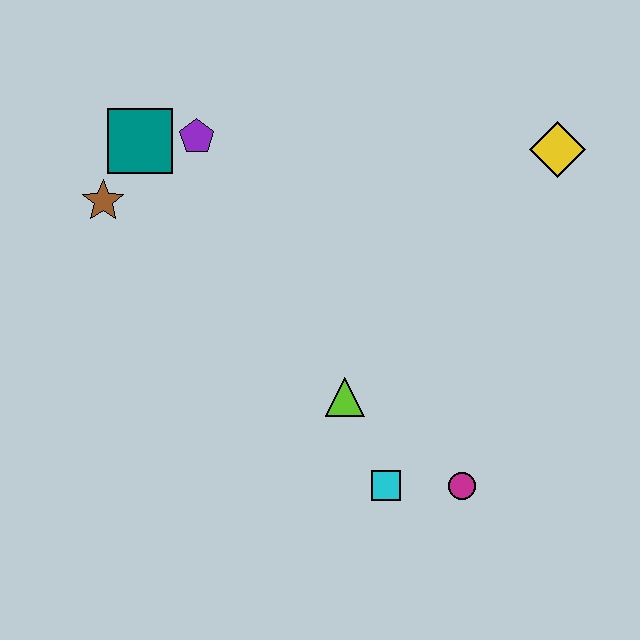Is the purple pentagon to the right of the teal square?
Yes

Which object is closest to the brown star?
The teal square is closest to the brown star.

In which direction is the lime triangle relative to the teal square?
The lime triangle is below the teal square.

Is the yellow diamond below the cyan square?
No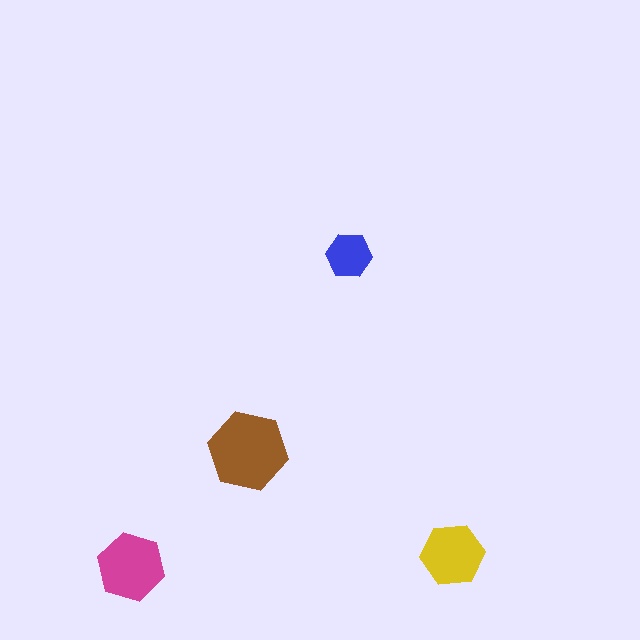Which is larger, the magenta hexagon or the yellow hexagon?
The magenta one.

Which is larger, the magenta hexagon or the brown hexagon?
The brown one.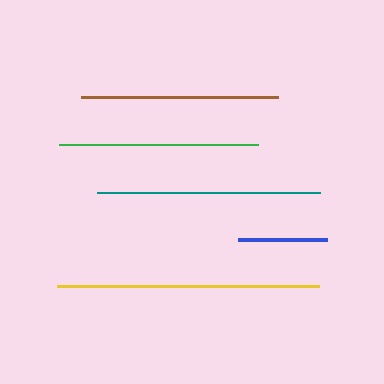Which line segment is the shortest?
The blue line is the shortest at approximately 89 pixels.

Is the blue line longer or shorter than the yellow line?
The yellow line is longer than the blue line.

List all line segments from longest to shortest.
From longest to shortest: yellow, teal, green, brown, blue.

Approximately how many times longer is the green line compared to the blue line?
The green line is approximately 2.2 times the length of the blue line.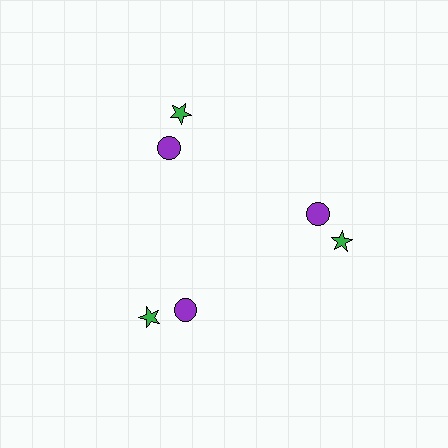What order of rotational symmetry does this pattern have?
This pattern has 3-fold rotational symmetry.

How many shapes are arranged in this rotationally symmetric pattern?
There are 6 shapes, arranged in 3 groups of 2.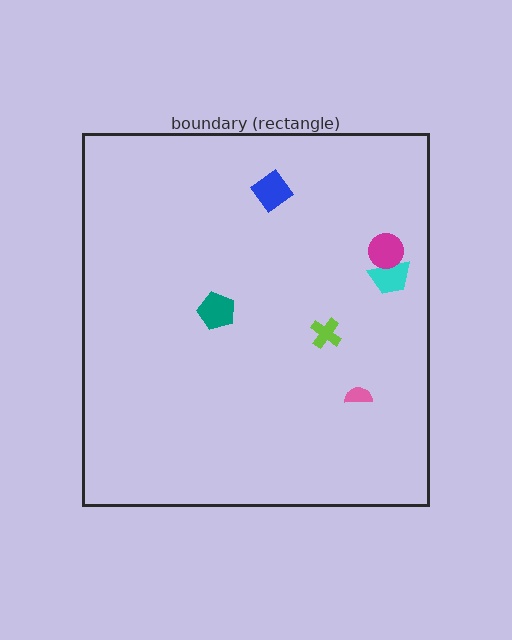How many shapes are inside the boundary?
6 inside, 0 outside.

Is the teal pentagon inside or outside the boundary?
Inside.